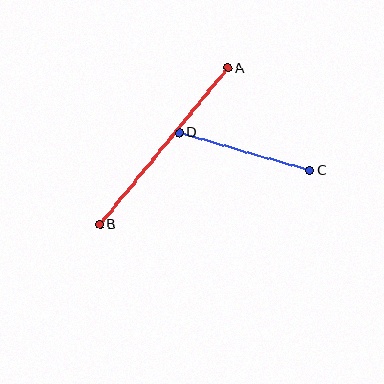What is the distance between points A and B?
The distance is approximately 202 pixels.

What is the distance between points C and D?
The distance is approximately 136 pixels.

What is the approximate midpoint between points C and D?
The midpoint is at approximately (245, 152) pixels.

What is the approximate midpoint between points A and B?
The midpoint is at approximately (164, 146) pixels.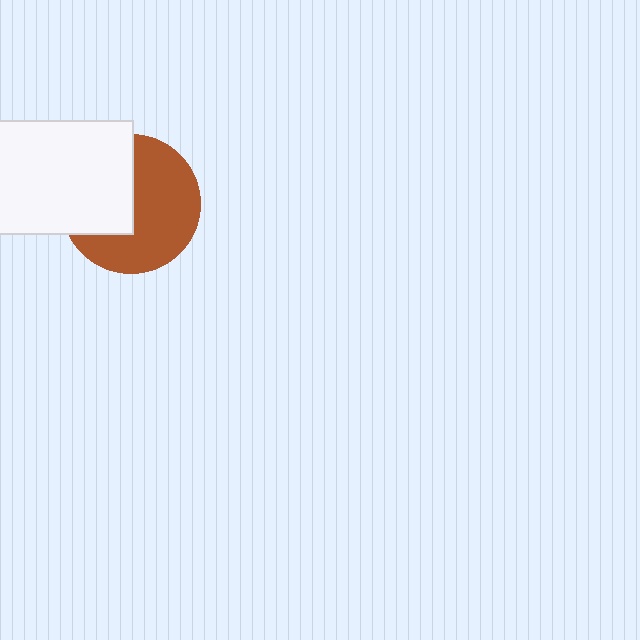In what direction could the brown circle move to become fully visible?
The brown circle could move right. That would shift it out from behind the white rectangle entirely.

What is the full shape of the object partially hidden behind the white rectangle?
The partially hidden object is a brown circle.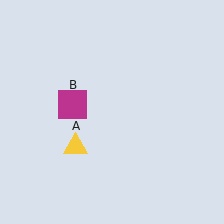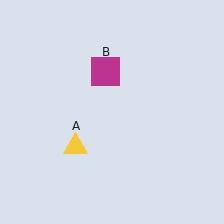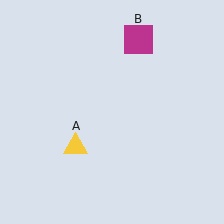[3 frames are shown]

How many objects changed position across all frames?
1 object changed position: magenta square (object B).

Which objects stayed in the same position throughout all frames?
Yellow triangle (object A) remained stationary.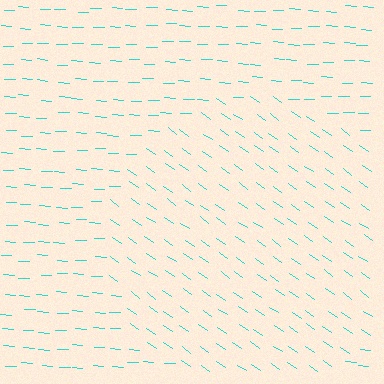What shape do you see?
I see a circle.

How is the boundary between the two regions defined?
The boundary is defined purely by a change in line orientation (approximately 32 degrees difference). All lines are the same color and thickness.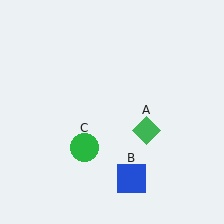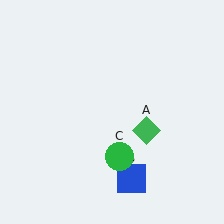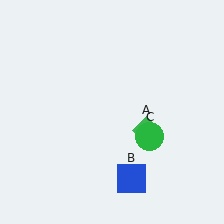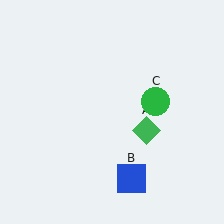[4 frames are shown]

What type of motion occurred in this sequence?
The green circle (object C) rotated counterclockwise around the center of the scene.